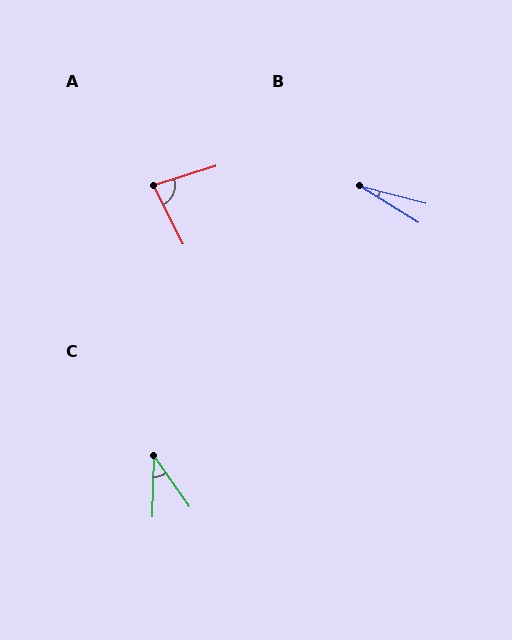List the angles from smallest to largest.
B (17°), C (36°), A (80°).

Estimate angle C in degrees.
Approximately 36 degrees.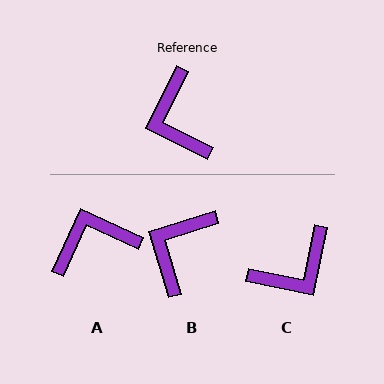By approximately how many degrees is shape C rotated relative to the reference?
Approximately 105 degrees counter-clockwise.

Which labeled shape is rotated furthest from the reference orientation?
C, about 105 degrees away.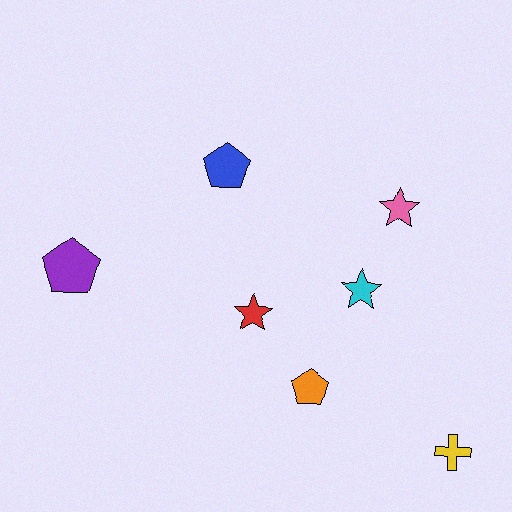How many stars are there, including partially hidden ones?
There are 3 stars.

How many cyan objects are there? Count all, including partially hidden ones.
There is 1 cyan object.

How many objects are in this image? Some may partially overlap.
There are 7 objects.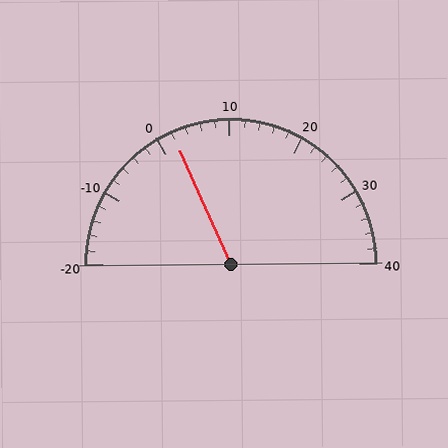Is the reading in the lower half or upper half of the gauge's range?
The reading is in the lower half of the range (-20 to 40).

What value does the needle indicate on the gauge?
The needle indicates approximately 2.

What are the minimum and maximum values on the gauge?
The gauge ranges from -20 to 40.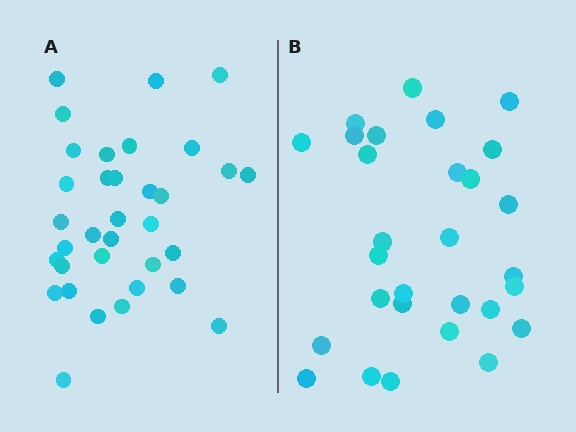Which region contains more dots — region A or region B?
Region A (the left region) has more dots.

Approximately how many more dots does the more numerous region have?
Region A has about 5 more dots than region B.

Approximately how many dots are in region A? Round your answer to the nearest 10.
About 30 dots. (The exact count is 34, which rounds to 30.)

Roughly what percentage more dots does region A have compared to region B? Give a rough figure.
About 15% more.